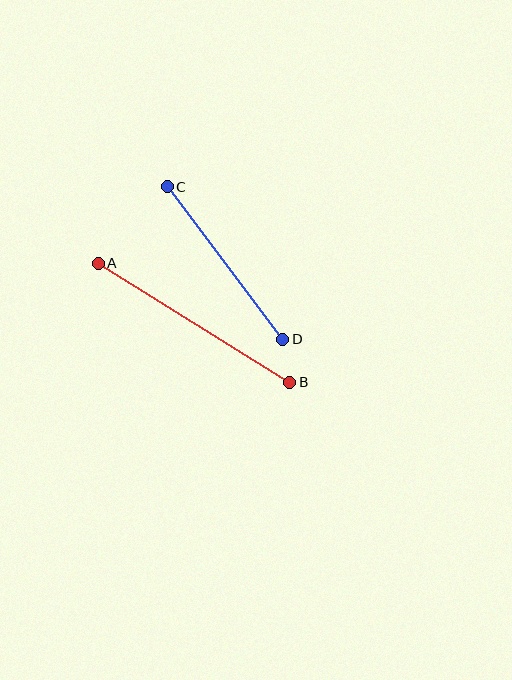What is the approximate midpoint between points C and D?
The midpoint is at approximately (225, 263) pixels.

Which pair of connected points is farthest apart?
Points A and B are farthest apart.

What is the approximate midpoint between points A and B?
The midpoint is at approximately (194, 323) pixels.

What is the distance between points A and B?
The distance is approximately 225 pixels.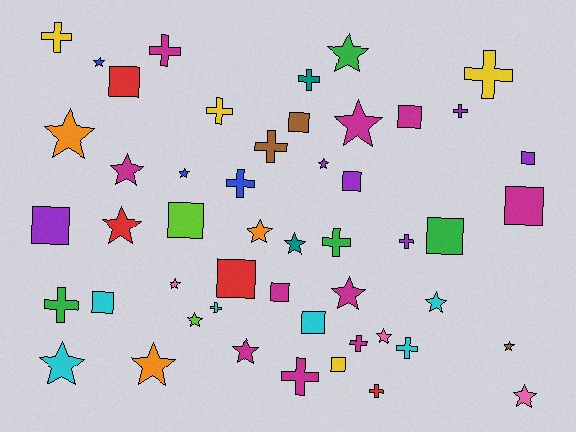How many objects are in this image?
There are 50 objects.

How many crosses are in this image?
There are 16 crosses.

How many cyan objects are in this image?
There are 6 cyan objects.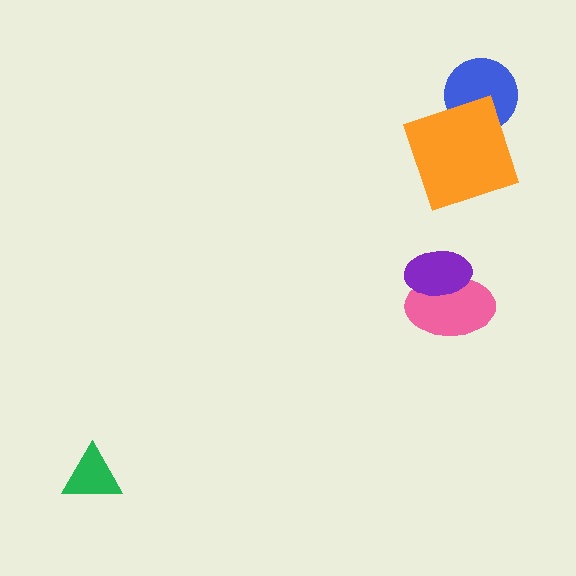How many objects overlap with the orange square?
1 object overlaps with the orange square.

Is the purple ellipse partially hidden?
No, no other shape covers it.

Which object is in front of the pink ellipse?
The purple ellipse is in front of the pink ellipse.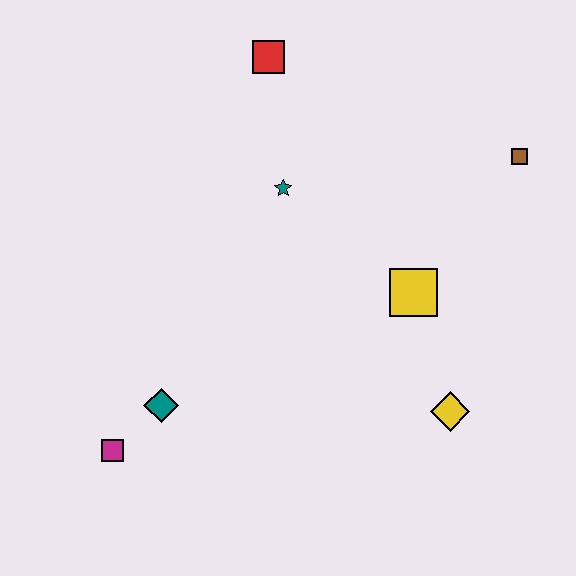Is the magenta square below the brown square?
Yes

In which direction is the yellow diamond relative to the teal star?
The yellow diamond is below the teal star.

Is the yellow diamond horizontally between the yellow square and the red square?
No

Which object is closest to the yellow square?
The yellow diamond is closest to the yellow square.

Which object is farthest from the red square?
The magenta square is farthest from the red square.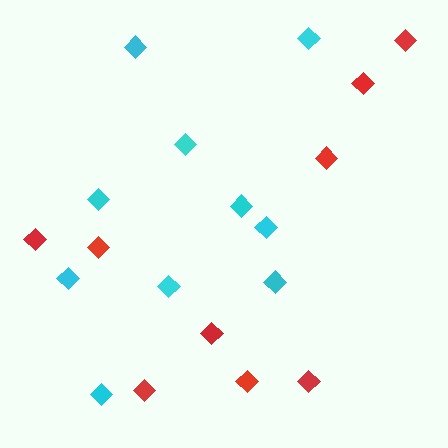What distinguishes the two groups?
There are 2 groups: one group of red diamonds (9) and one group of cyan diamonds (10).